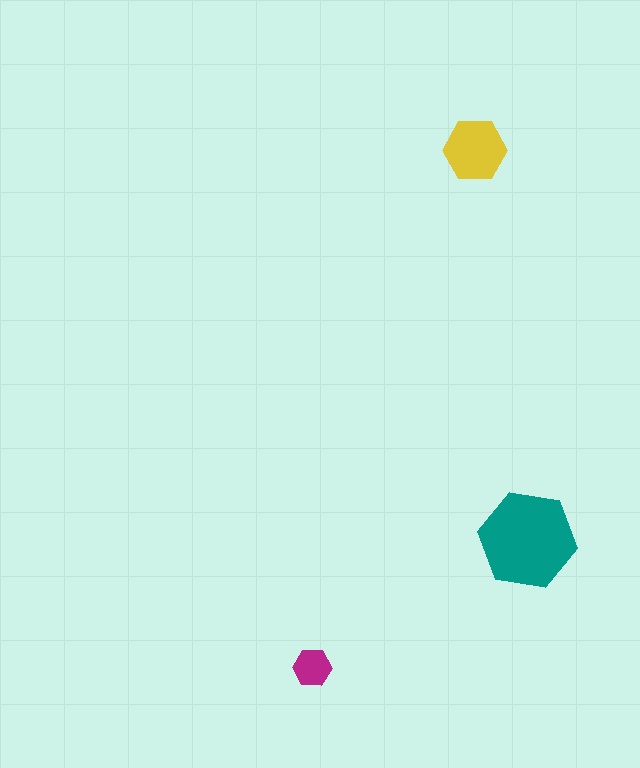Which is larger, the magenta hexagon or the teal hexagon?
The teal one.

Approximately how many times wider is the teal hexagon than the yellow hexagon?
About 1.5 times wider.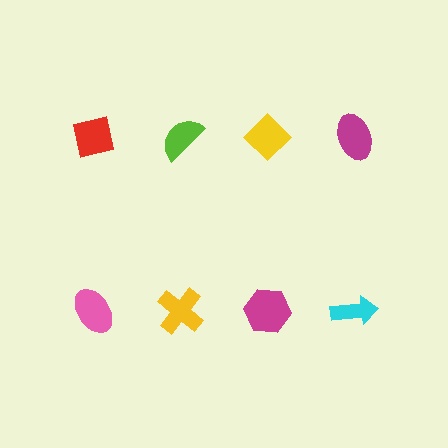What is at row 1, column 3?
A yellow diamond.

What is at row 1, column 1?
A red square.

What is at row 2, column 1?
A pink ellipse.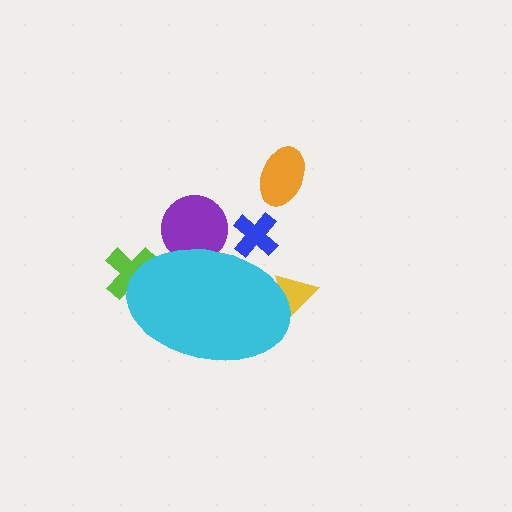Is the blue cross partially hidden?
Yes, the blue cross is partially hidden behind the cyan ellipse.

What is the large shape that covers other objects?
A cyan ellipse.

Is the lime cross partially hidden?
Yes, the lime cross is partially hidden behind the cyan ellipse.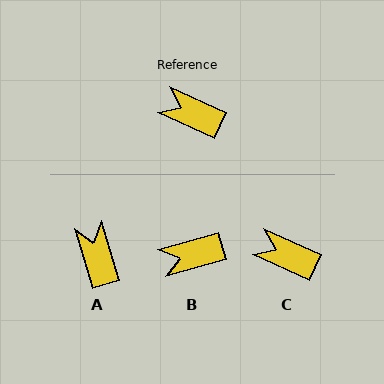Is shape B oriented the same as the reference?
No, it is off by about 41 degrees.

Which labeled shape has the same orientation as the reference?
C.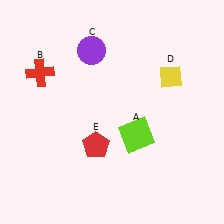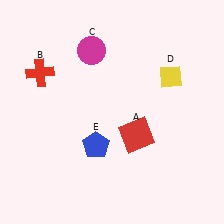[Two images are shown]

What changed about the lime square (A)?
In Image 1, A is lime. In Image 2, it changed to red.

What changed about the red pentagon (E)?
In Image 1, E is red. In Image 2, it changed to blue.